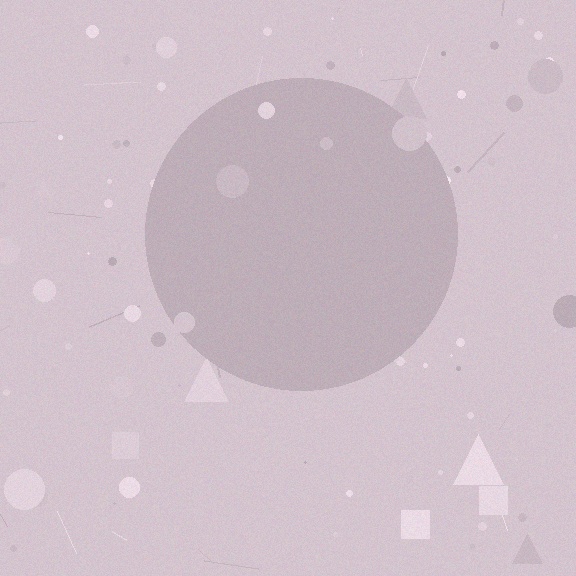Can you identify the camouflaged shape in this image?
The camouflaged shape is a circle.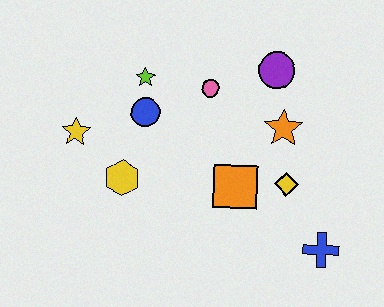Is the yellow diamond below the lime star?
Yes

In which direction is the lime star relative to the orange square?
The lime star is above the orange square.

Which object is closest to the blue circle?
The lime star is closest to the blue circle.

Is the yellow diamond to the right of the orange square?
Yes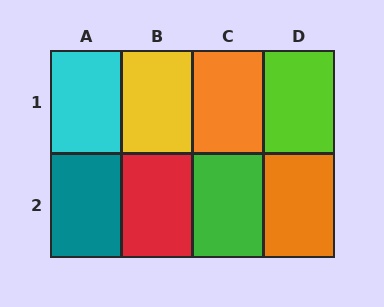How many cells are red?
1 cell is red.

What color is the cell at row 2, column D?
Orange.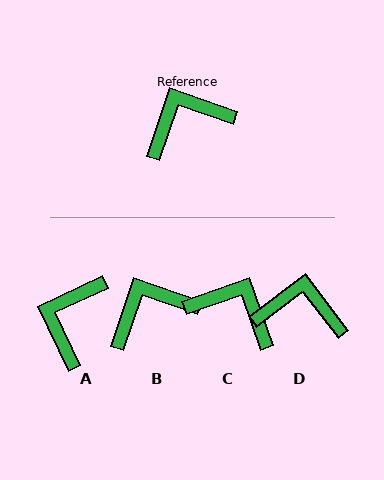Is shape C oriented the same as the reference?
No, it is off by about 52 degrees.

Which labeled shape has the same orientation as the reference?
B.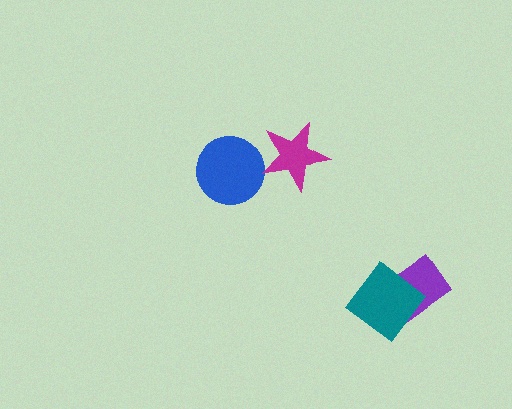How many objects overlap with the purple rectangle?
1 object overlaps with the purple rectangle.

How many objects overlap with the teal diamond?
1 object overlaps with the teal diamond.